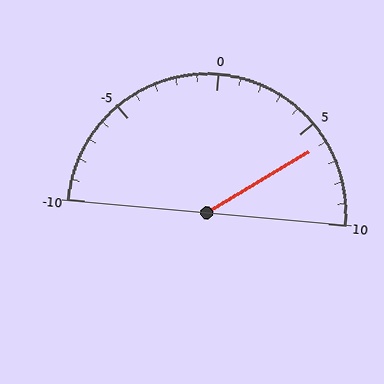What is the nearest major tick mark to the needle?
The nearest major tick mark is 5.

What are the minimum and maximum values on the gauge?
The gauge ranges from -10 to 10.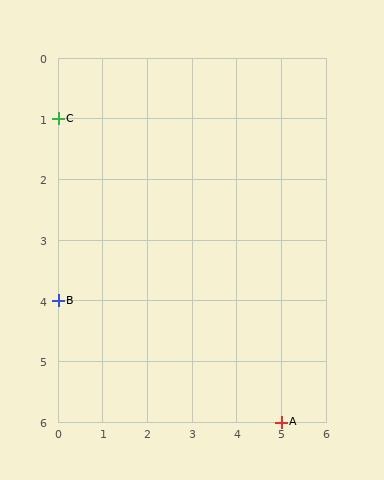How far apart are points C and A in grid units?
Points C and A are 5 columns and 5 rows apart (about 7.1 grid units diagonally).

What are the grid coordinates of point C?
Point C is at grid coordinates (0, 1).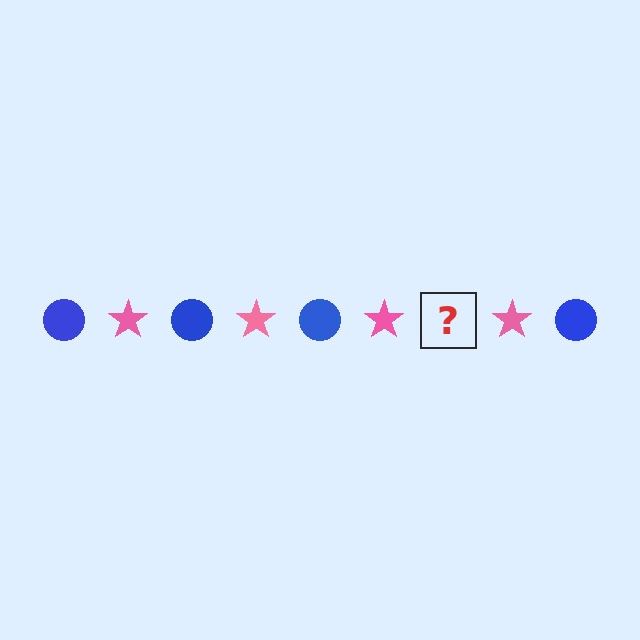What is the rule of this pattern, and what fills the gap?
The rule is that the pattern alternates between blue circle and pink star. The gap should be filled with a blue circle.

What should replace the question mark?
The question mark should be replaced with a blue circle.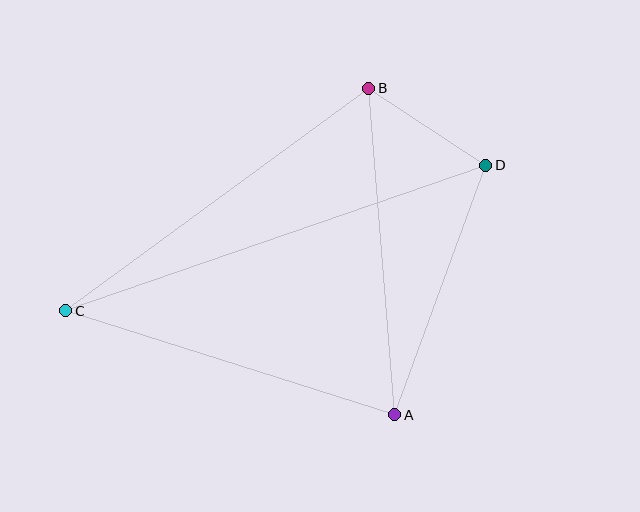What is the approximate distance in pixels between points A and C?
The distance between A and C is approximately 345 pixels.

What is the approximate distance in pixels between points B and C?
The distance between B and C is approximately 376 pixels.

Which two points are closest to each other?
Points B and D are closest to each other.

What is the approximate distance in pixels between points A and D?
The distance between A and D is approximately 265 pixels.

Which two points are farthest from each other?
Points C and D are farthest from each other.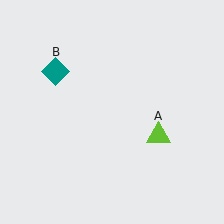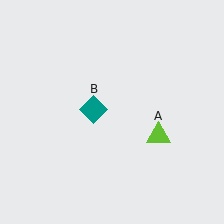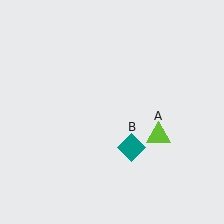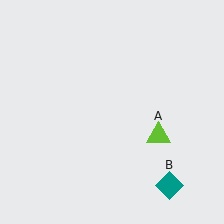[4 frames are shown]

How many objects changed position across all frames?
1 object changed position: teal diamond (object B).